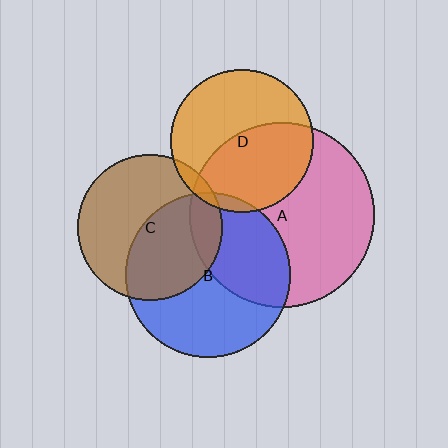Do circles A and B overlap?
Yes.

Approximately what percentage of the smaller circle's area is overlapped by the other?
Approximately 40%.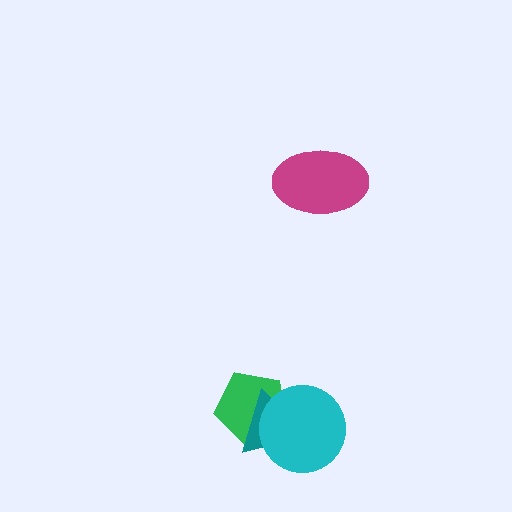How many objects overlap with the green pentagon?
2 objects overlap with the green pentagon.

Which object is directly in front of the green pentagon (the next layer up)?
The teal triangle is directly in front of the green pentagon.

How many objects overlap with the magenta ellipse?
0 objects overlap with the magenta ellipse.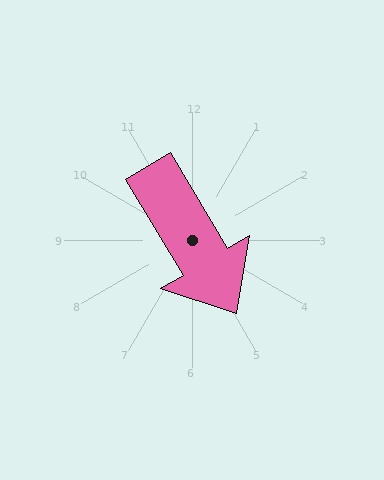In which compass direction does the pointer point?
Southeast.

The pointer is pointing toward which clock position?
Roughly 5 o'clock.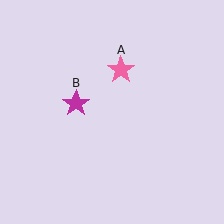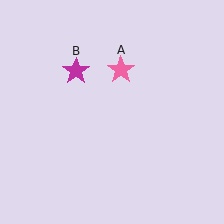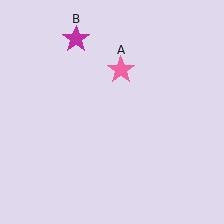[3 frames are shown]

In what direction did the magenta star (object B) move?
The magenta star (object B) moved up.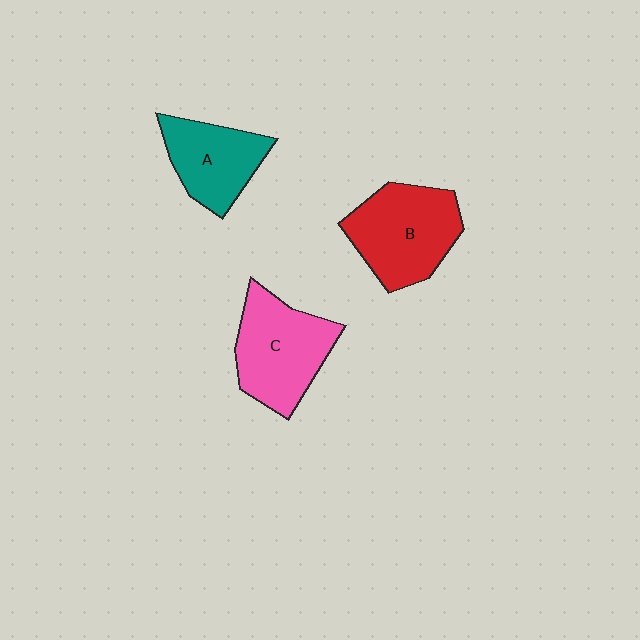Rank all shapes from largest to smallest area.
From largest to smallest: B (red), C (pink), A (teal).